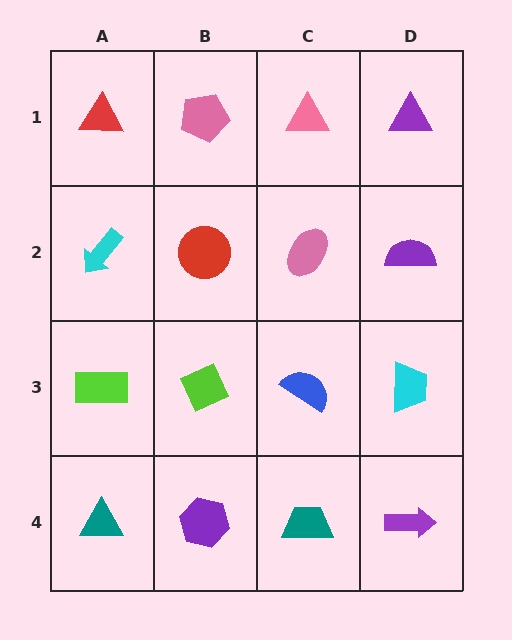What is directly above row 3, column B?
A red circle.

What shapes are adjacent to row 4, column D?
A cyan trapezoid (row 3, column D), a teal trapezoid (row 4, column C).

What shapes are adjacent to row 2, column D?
A purple triangle (row 1, column D), a cyan trapezoid (row 3, column D), a pink ellipse (row 2, column C).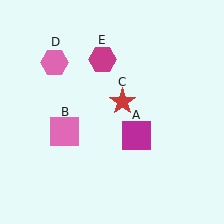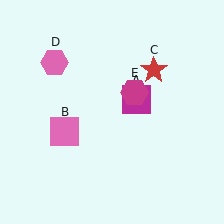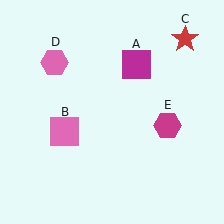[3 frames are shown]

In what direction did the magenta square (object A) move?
The magenta square (object A) moved up.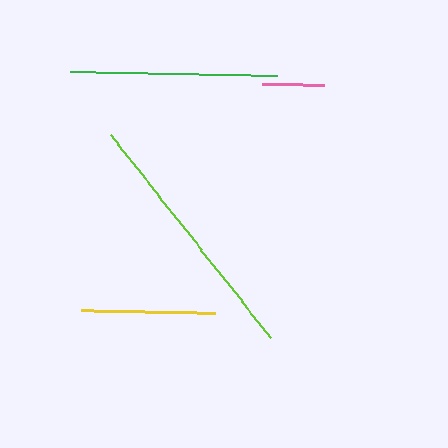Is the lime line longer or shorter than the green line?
The lime line is longer than the green line.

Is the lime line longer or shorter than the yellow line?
The lime line is longer than the yellow line.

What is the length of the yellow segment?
The yellow segment is approximately 134 pixels long.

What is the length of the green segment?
The green segment is approximately 208 pixels long.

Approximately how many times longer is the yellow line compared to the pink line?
The yellow line is approximately 2.2 times the length of the pink line.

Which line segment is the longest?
The lime line is the longest at approximately 258 pixels.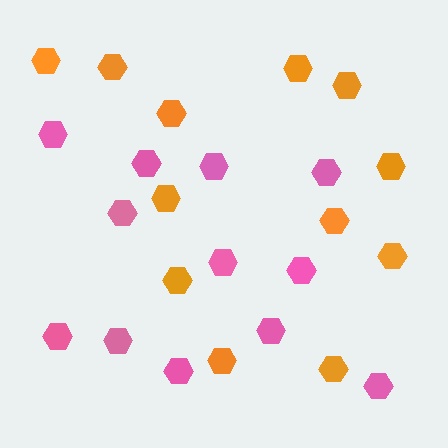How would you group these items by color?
There are 2 groups: one group of pink hexagons (12) and one group of orange hexagons (12).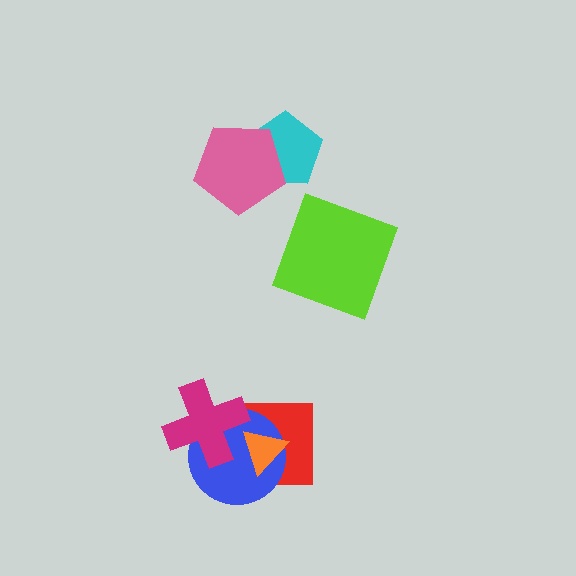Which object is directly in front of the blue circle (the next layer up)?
The orange triangle is directly in front of the blue circle.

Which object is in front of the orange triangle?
The magenta cross is in front of the orange triangle.